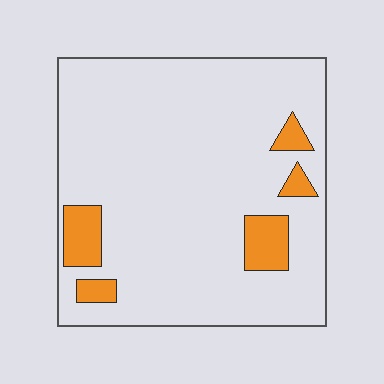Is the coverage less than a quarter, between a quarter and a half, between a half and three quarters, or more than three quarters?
Less than a quarter.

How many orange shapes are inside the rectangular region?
5.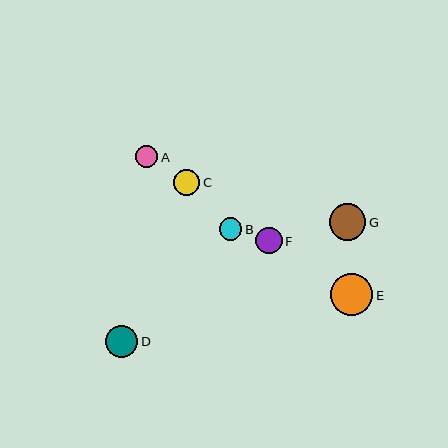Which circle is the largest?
Circle E is the largest with a size of approximately 43 pixels.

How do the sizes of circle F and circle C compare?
Circle F and circle C are approximately the same size.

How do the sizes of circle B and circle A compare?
Circle B and circle A are approximately the same size.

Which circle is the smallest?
Circle A is the smallest with a size of approximately 22 pixels.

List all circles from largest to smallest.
From largest to smallest: E, G, D, F, C, B, A.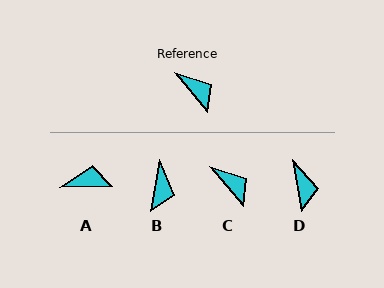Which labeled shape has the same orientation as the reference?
C.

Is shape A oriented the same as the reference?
No, it is off by about 52 degrees.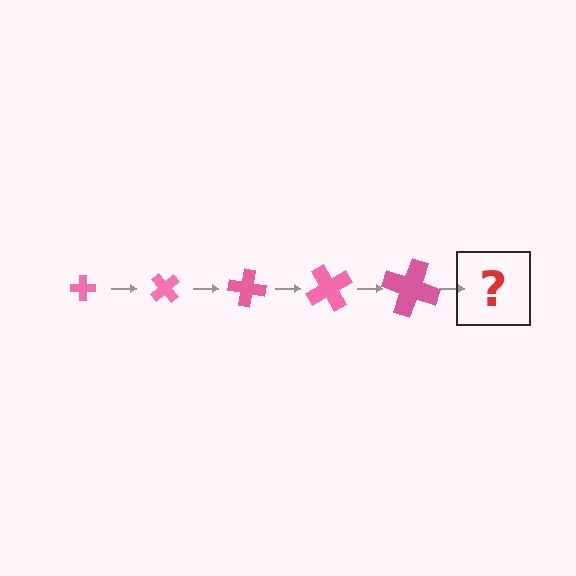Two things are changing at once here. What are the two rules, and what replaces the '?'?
The two rules are that the cross grows larger each step and it rotates 50 degrees each step. The '?' should be a cross, larger than the previous one and rotated 250 degrees from the start.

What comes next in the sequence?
The next element should be a cross, larger than the previous one and rotated 250 degrees from the start.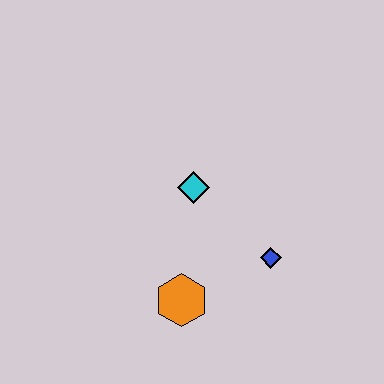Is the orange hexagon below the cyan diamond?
Yes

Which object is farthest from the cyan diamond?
The orange hexagon is farthest from the cyan diamond.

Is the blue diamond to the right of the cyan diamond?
Yes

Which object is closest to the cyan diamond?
The blue diamond is closest to the cyan diamond.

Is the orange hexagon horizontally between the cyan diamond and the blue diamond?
No